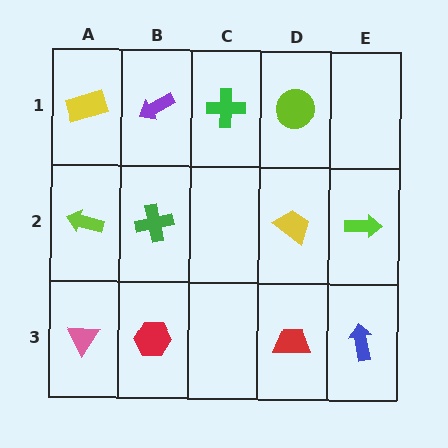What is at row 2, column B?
A green cross.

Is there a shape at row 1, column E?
No, that cell is empty.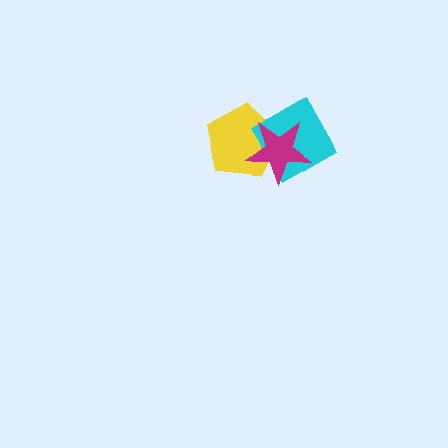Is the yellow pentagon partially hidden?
Yes, it is partially covered by another shape.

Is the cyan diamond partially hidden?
Yes, it is partially covered by another shape.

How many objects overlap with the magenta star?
2 objects overlap with the magenta star.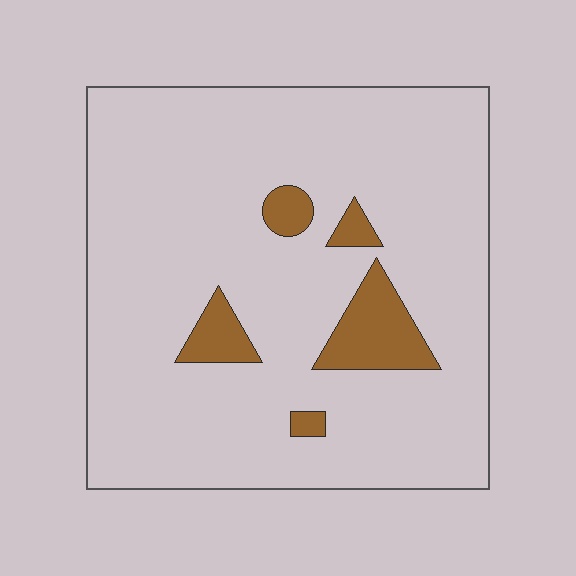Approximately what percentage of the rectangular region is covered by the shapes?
Approximately 10%.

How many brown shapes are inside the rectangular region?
5.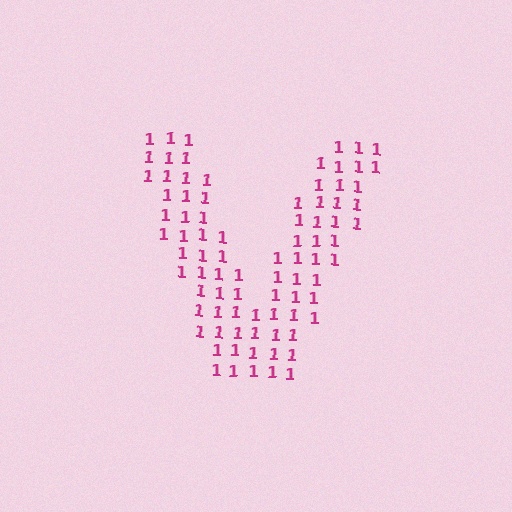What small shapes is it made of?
It is made of small digit 1's.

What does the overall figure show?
The overall figure shows the letter V.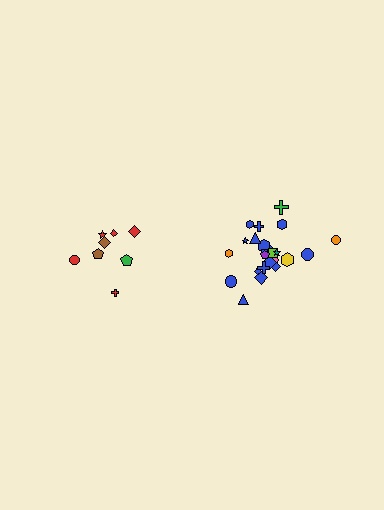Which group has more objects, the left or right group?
The right group.